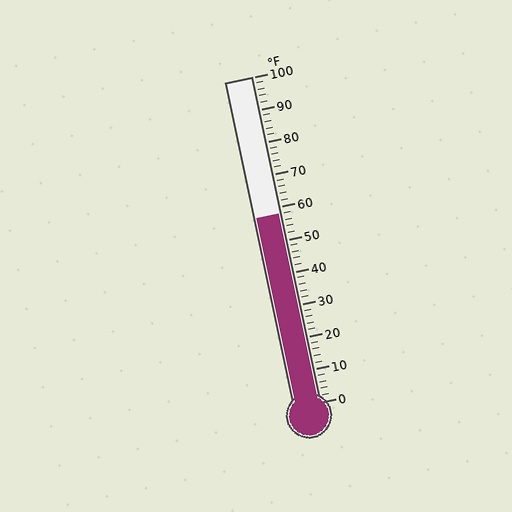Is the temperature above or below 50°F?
The temperature is above 50°F.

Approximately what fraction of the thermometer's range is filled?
The thermometer is filled to approximately 60% of its range.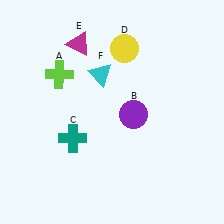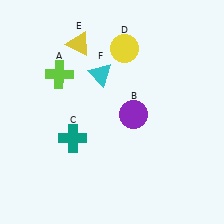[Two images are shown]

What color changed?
The triangle (E) changed from magenta in Image 1 to yellow in Image 2.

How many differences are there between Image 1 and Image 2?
There is 1 difference between the two images.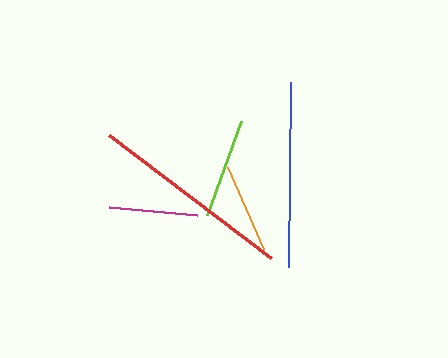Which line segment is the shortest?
The magenta line is the shortest at approximately 88 pixels.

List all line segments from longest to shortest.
From longest to shortest: red, blue, lime, orange, magenta.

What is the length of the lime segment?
The lime segment is approximately 100 pixels long.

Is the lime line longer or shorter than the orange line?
The lime line is longer than the orange line.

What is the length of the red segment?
The red segment is approximately 203 pixels long.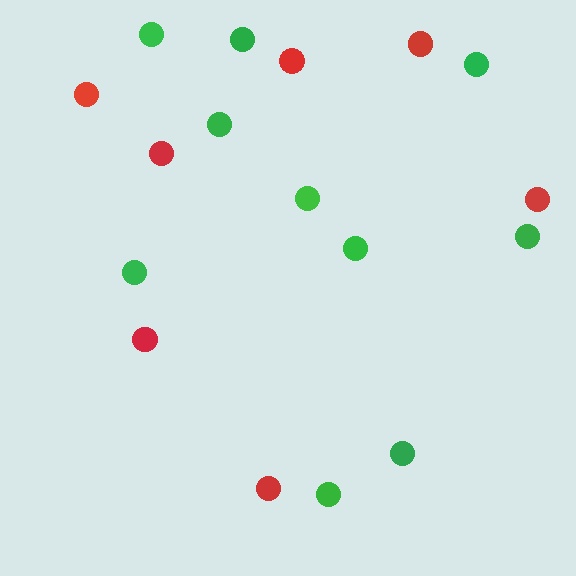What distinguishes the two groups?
There are 2 groups: one group of red circles (7) and one group of green circles (10).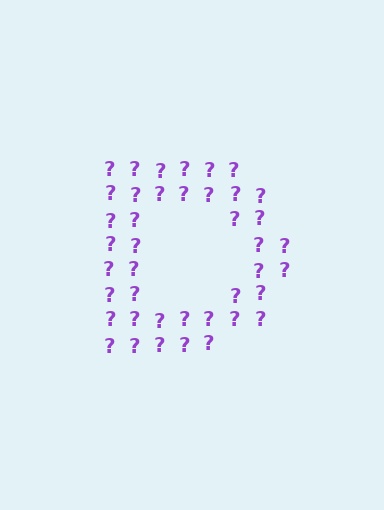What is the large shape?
The large shape is the letter D.